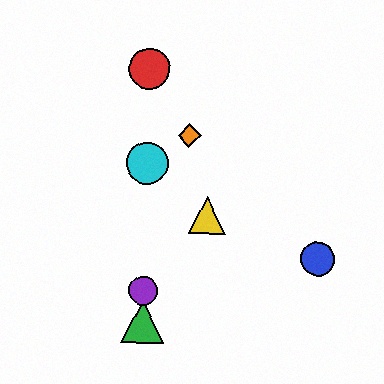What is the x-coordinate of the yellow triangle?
The yellow triangle is at x≈207.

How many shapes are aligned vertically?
4 shapes (the red circle, the green triangle, the purple circle, the cyan circle) are aligned vertically.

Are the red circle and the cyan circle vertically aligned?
Yes, both are at x≈149.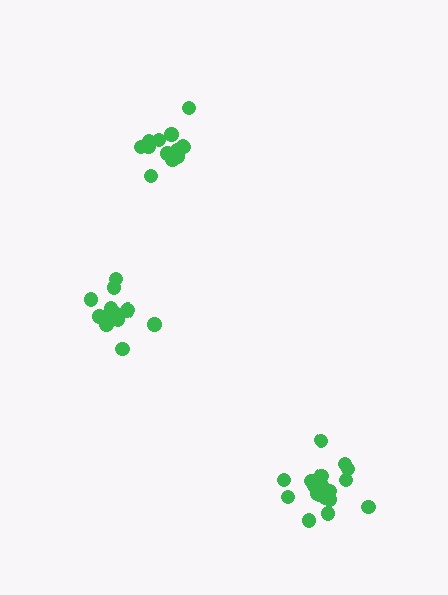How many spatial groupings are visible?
There are 3 spatial groupings.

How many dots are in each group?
Group 1: 15 dots, Group 2: 13 dots, Group 3: 18 dots (46 total).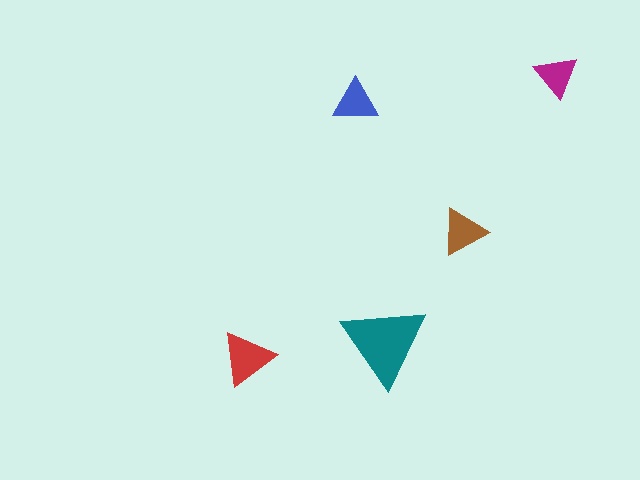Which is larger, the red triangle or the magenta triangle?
The red one.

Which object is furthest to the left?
The red triangle is leftmost.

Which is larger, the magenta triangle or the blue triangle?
The blue one.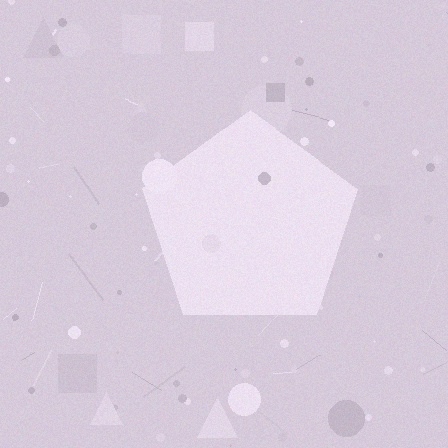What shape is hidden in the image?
A pentagon is hidden in the image.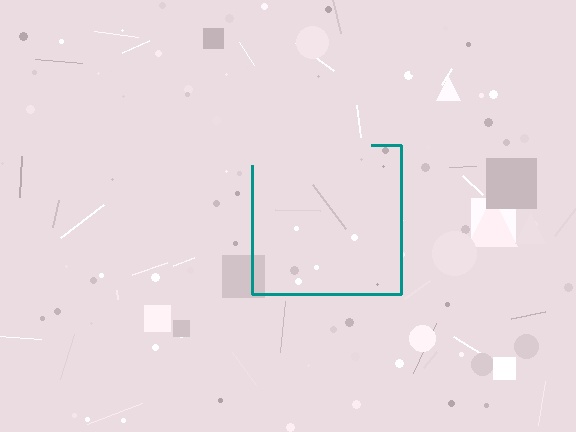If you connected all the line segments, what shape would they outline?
They would outline a square.